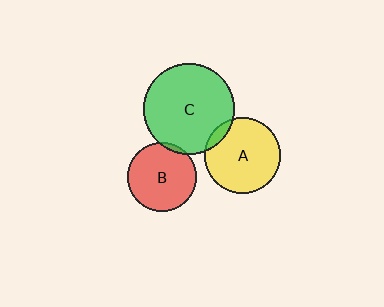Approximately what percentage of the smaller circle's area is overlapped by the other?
Approximately 10%.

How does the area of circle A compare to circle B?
Approximately 1.2 times.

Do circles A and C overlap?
Yes.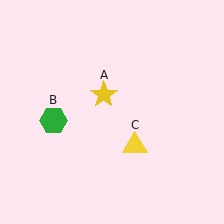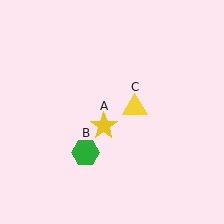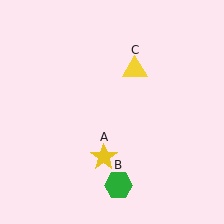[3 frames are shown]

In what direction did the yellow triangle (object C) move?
The yellow triangle (object C) moved up.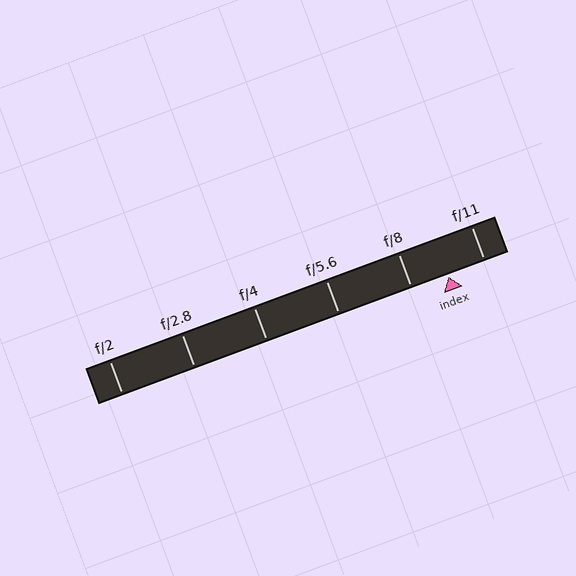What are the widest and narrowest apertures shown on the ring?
The widest aperture shown is f/2 and the narrowest is f/11.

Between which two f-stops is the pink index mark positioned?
The index mark is between f/8 and f/11.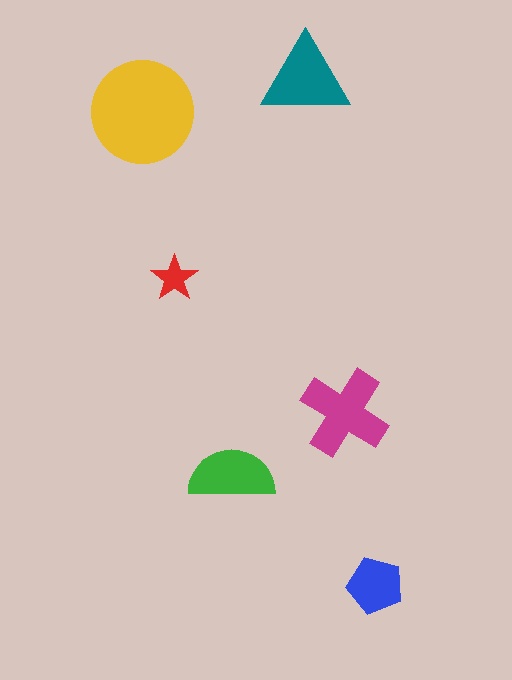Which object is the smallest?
The red star.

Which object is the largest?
The yellow circle.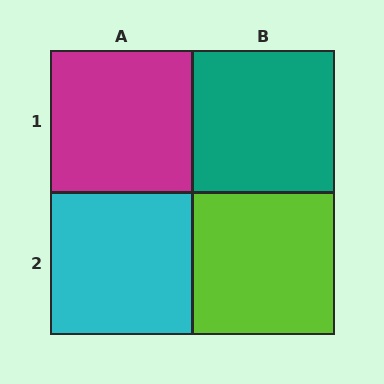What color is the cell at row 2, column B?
Lime.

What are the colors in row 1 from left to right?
Magenta, teal.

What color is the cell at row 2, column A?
Cyan.